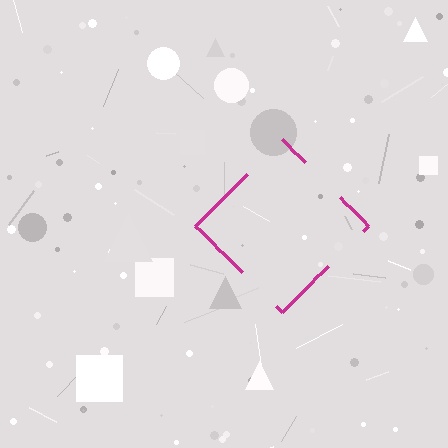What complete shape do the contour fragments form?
The contour fragments form a diamond.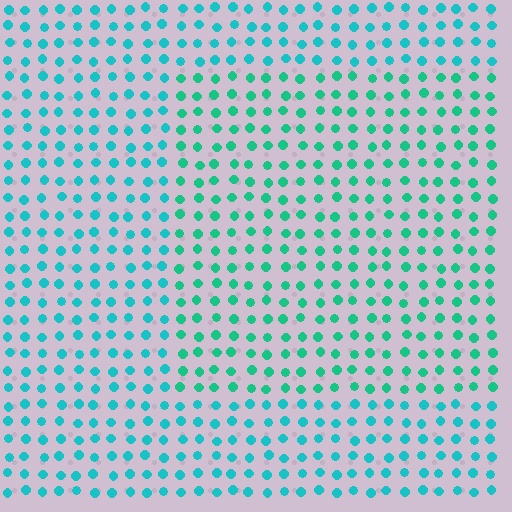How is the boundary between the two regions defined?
The boundary is defined purely by a slight shift in hue (about 23 degrees). Spacing, size, and orientation are identical on both sides.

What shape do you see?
I see a rectangle.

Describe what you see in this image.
The image is filled with small cyan elements in a uniform arrangement. A rectangle-shaped region is visible where the elements are tinted to a slightly different hue, forming a subtle color boundary.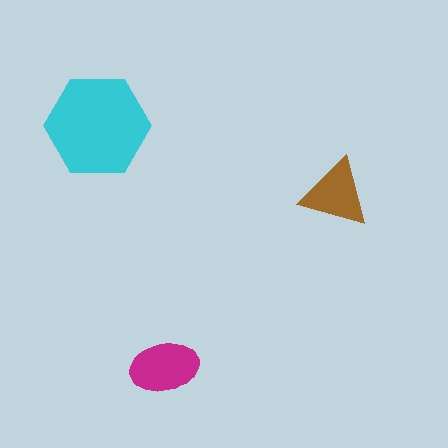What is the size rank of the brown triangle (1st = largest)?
3rd.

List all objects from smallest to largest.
The brown triangle, the magenta ellipse, the cyan hexagon.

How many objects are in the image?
There are 3 objects in the image.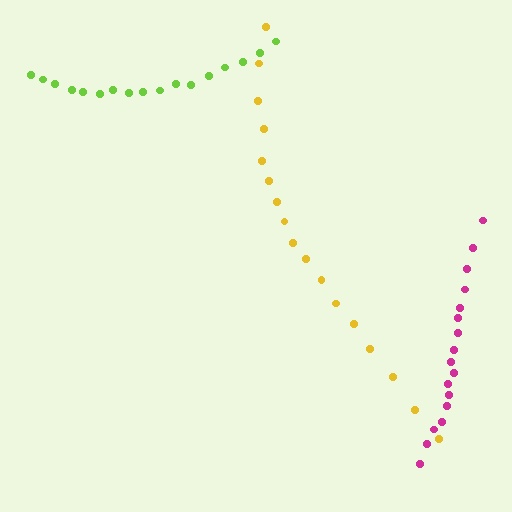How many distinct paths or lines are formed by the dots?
There are 3 distinct paths.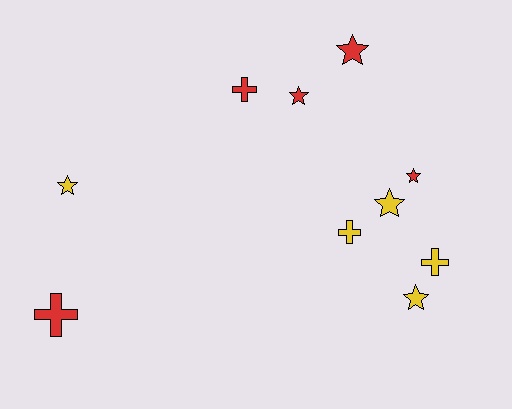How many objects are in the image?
There are 10 objects.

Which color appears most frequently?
Yellow, with 5 objects.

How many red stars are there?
There are 3 red stars.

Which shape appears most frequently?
Star, with 6 objects.